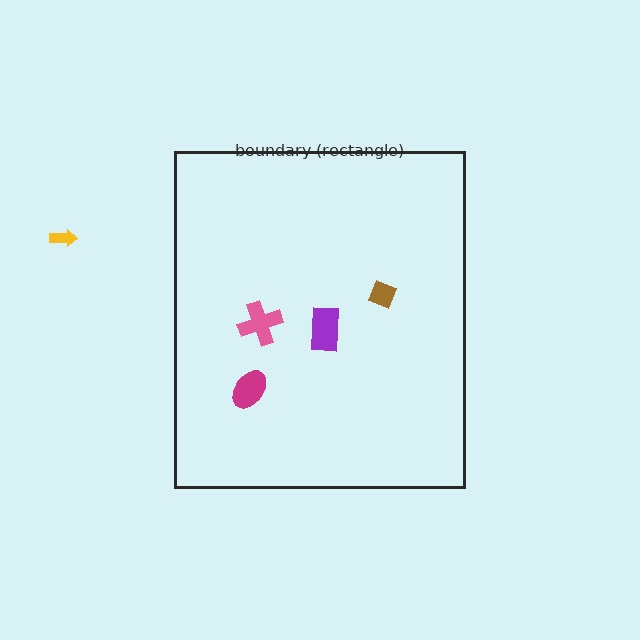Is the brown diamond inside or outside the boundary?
Inside.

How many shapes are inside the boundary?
4 inside, 1 outside.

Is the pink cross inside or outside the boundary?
Inside.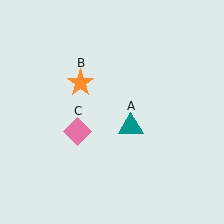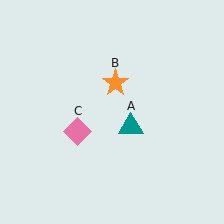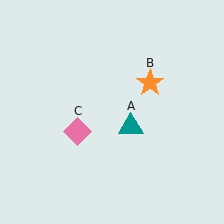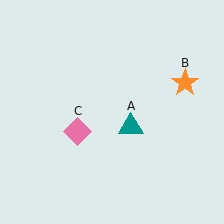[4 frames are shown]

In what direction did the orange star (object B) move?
The orange star (object B) moved right.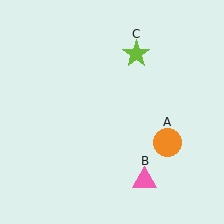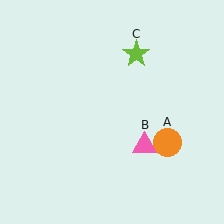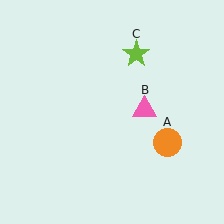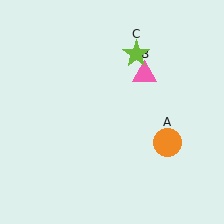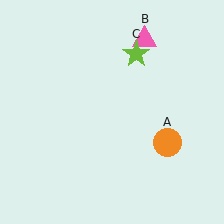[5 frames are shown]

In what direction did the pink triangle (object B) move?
The pink triangle (object B) moved up.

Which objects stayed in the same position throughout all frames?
Orange circle (object A) and lime star (object C) remained stationary.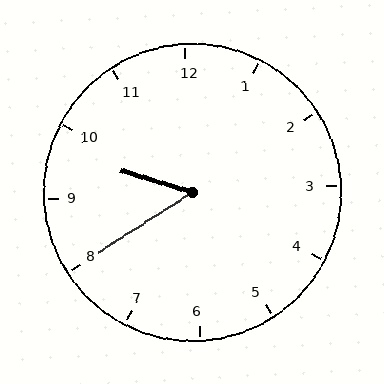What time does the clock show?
9:40.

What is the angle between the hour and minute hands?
Approximately 50 degrees.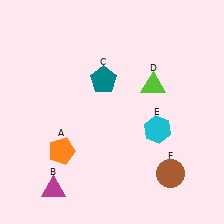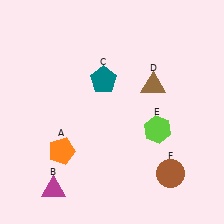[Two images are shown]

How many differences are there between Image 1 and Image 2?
There are 2 differences between the two images.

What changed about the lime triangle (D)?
In Image 1, D is lime. In Image 2, it changed to brown.